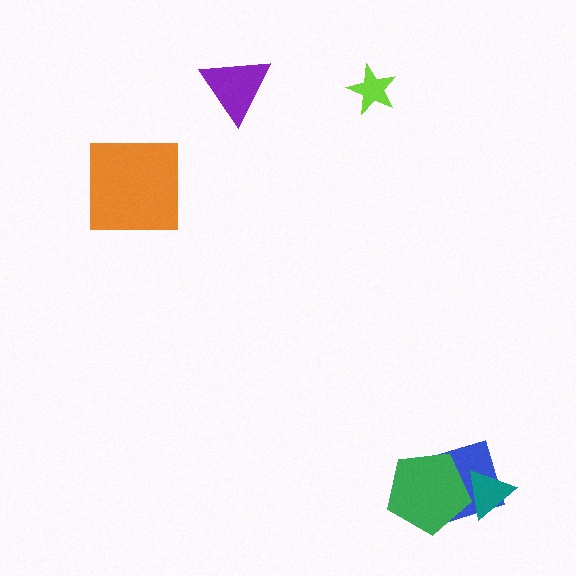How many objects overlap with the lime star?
0 objects overlap with the lime star.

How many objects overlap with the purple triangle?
0 objects overlap with the purple triangle.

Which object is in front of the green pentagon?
The teal triangle is in front of the green pentagon.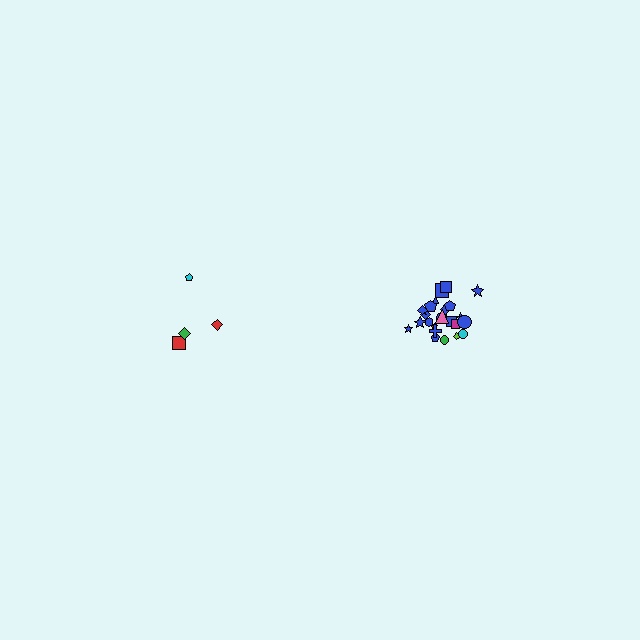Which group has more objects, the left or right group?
The right group.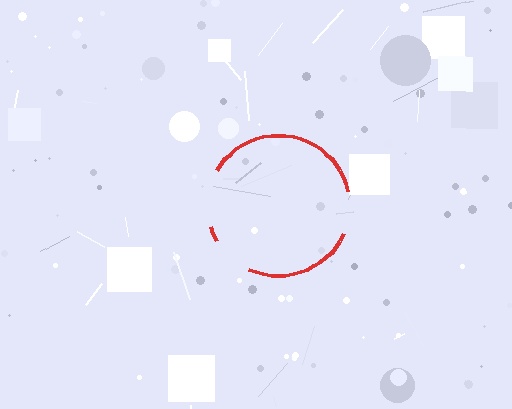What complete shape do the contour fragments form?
The contour fragments form a circle.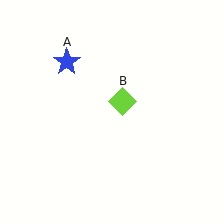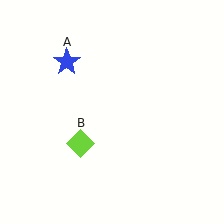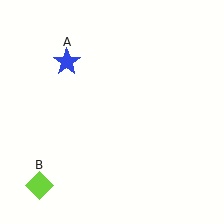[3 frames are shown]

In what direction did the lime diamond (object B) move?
The lime diamond (object B) moved down and to the left.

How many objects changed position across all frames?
1 object changed position: lime diamond (object B).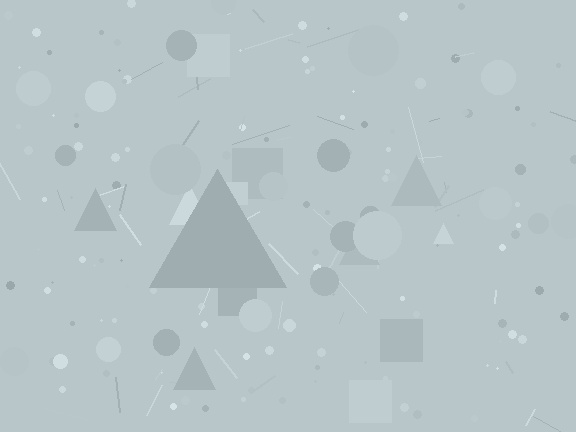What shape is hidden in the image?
A triangle is hidden in the image.